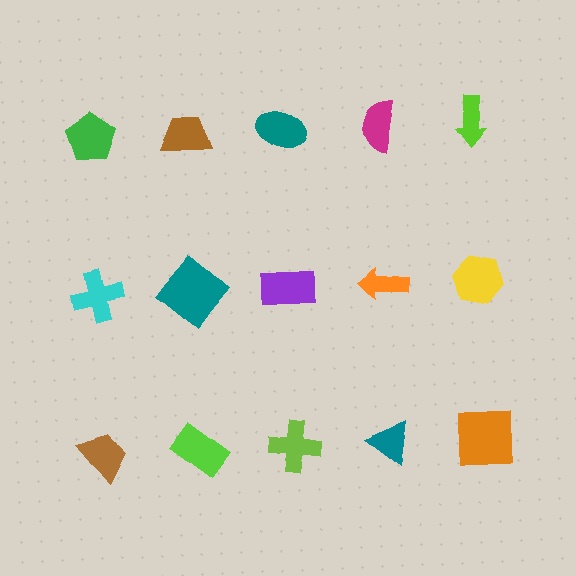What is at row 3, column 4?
A teal triangle.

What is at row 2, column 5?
A yellow hexagon.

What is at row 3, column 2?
A lime rectangle.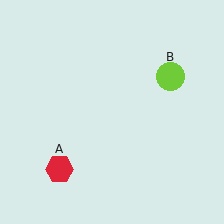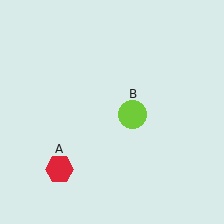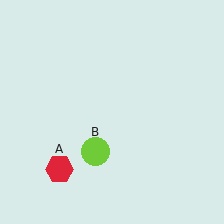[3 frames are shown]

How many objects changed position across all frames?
1 object changed position: lime circle (object B).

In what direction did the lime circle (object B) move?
The lime circle (object B) moved down and to the left.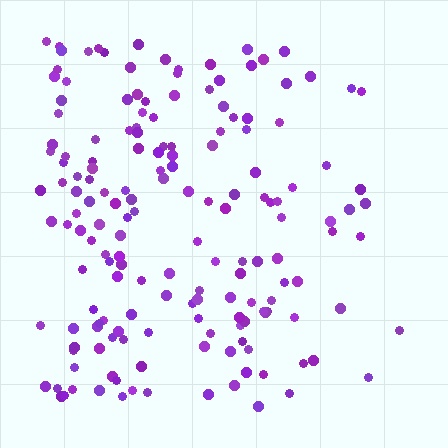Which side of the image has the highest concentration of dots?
The left.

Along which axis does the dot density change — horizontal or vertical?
Horizontal.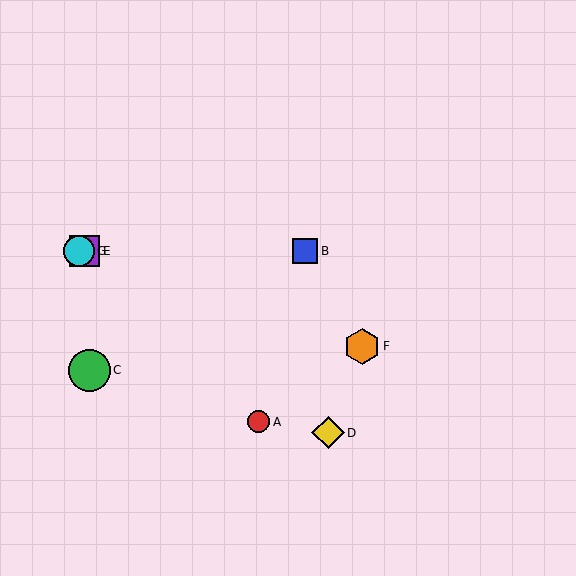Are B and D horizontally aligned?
No, B is at y≈251 and D is at y≈433.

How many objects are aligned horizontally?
3 objects (B, E, G) are aligned horizontally.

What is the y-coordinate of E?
Object E is at y≈251.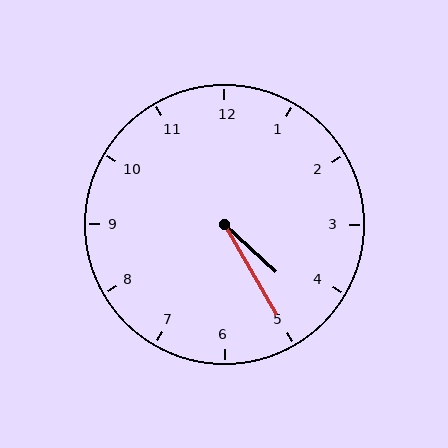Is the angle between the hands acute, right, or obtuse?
It is acute.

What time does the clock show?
4:25.